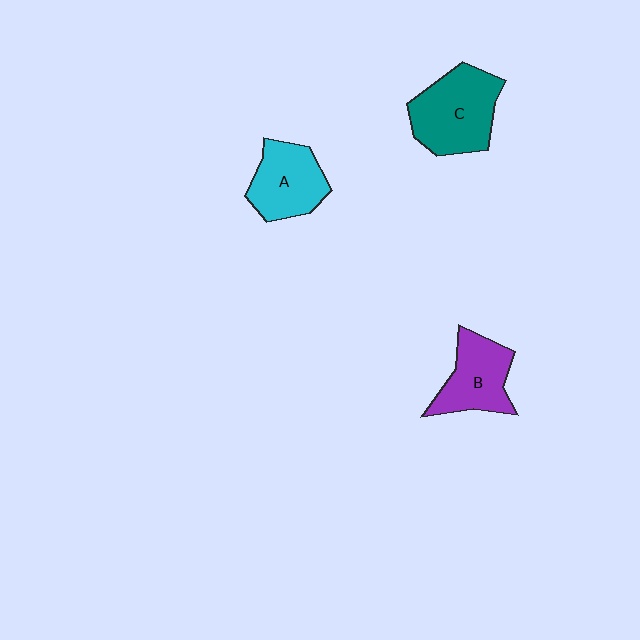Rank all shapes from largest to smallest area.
From largest to smallest: C (teal), A (cyan), B (purple).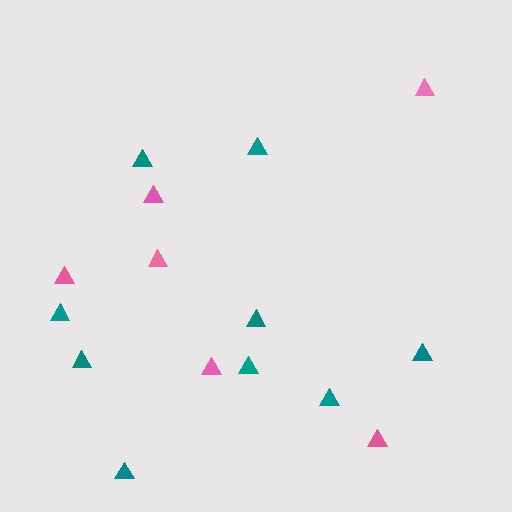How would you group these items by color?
There are 2 groups: one group of teal triangles (9) and one group of pink triangles (6).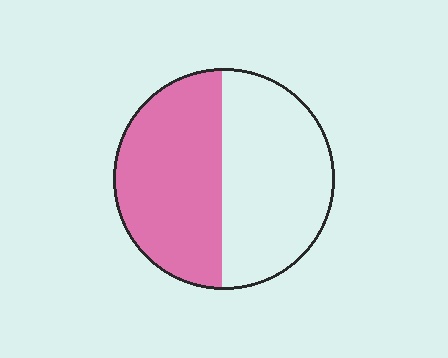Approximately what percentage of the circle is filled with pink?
Approximately 50%.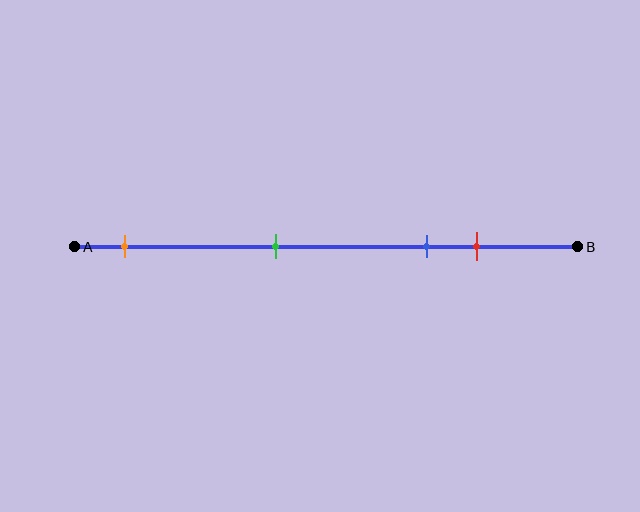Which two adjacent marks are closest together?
The blue and red marks are the closest adjacent pair.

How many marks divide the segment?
There are 4 marks dividing the segment.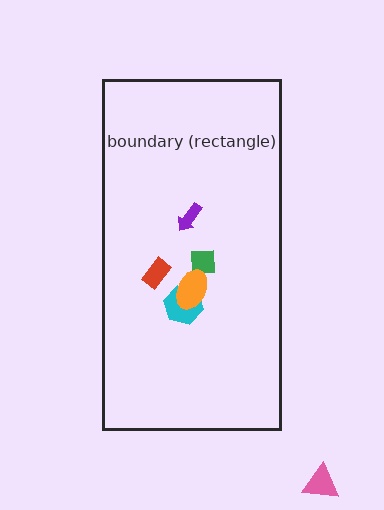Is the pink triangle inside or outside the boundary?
Outside.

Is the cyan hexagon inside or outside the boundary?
Inside.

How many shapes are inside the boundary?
5 inside, 1 outside.